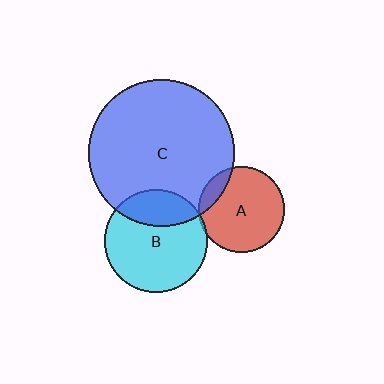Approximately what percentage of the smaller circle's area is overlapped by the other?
Approximately 5%.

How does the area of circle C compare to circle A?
Approximately 2.9 times.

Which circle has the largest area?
Circle C (blue).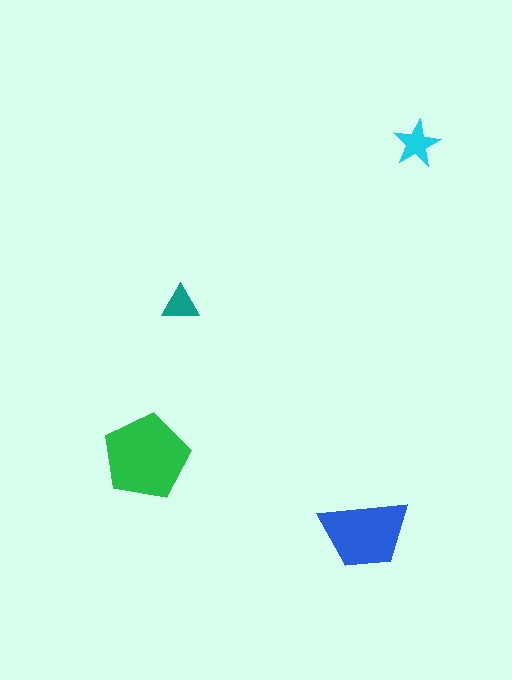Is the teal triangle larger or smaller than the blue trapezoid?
Smaller.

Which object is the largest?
The green pentagon.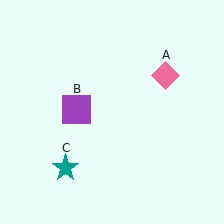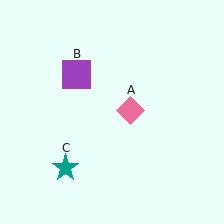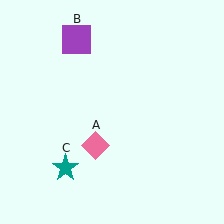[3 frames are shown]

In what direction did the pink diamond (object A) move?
The pink diamond (object A) moved down and to the left.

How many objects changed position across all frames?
2 objects changed position: pink diamond (object A), purple square (object B).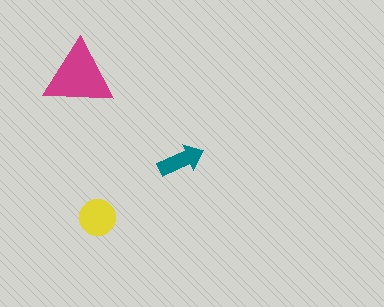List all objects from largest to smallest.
The magenta triangle, the yellow circle, the teal arrow.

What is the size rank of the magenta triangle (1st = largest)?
1st.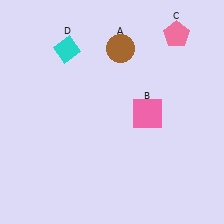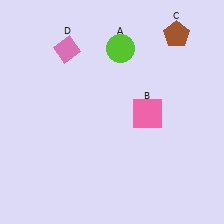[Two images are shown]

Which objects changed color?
A changed from brown to lime. C changed from pink to brown. D changed from cyan to pink.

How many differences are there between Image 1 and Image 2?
There are 3 differences between the two images.